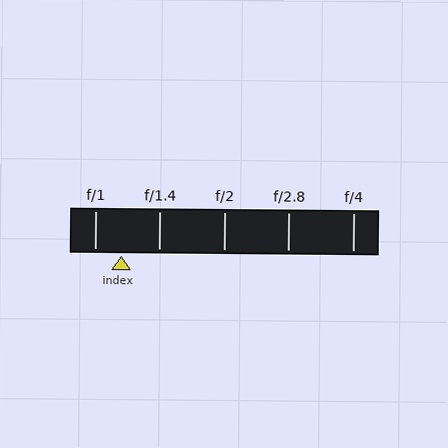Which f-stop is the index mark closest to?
The index mark is closest to f/1.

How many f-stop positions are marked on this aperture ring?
There are 5 f-stop positions marked.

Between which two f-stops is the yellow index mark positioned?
The index mark is between f/1 and f/1.4.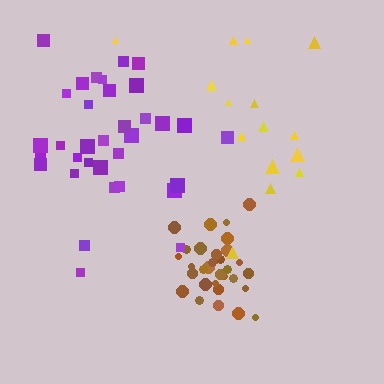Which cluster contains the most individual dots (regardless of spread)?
Purple (34).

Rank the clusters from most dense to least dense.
brown, purple, yellow.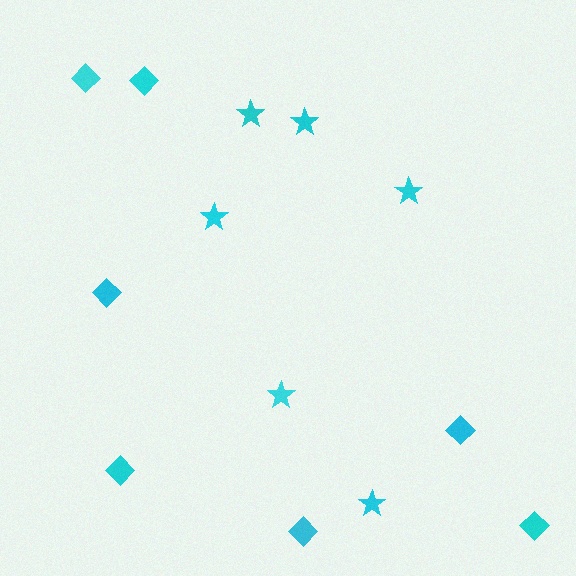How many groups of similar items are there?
There are 2 groups: one group of diamonds (7) and one group of stars (6).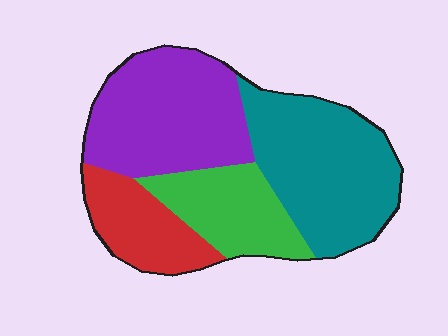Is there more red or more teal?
Teal.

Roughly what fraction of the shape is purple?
Purple covers around 30% of the shape.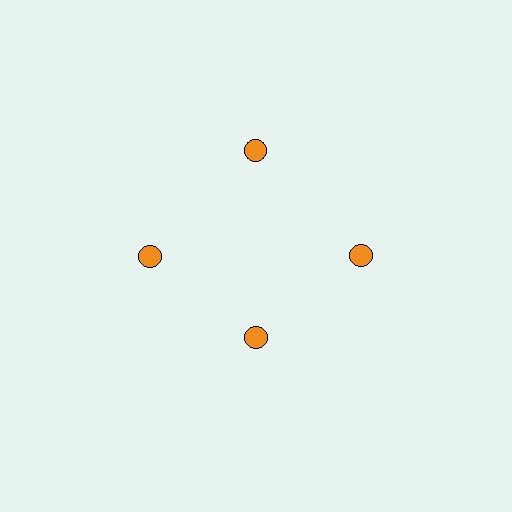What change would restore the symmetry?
The symmetry would be restored by moving it outward, back onto the ring so that all 4 circles sit at equal angles and equal distance from the center.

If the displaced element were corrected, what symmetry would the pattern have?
It would have 4-fold rotational symmetry — the pattern would map onto itself every 90 degrees.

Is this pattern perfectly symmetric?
No. The 4 orange circles are arranged in a ring, but one element near the 6 o'clock position is pulled inward toward the center, breaking the 4-fold rotational symmetry.